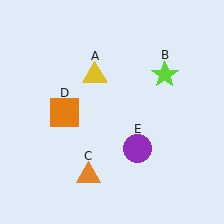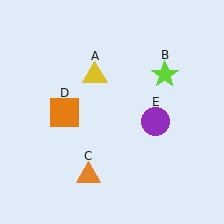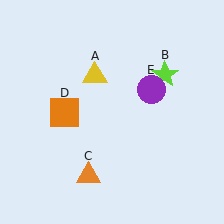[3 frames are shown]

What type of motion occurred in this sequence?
The purple circle (object E) rotated counterclockwise around the center of the scene.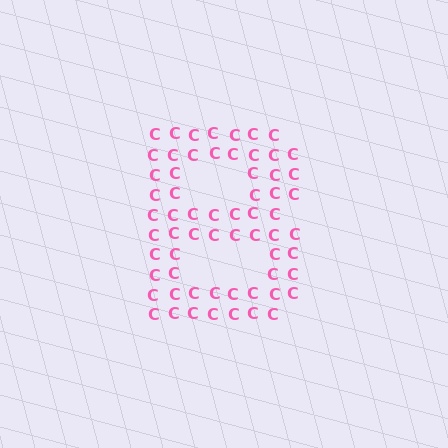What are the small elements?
The small elements are letter C's.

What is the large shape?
The large shape is the letter B.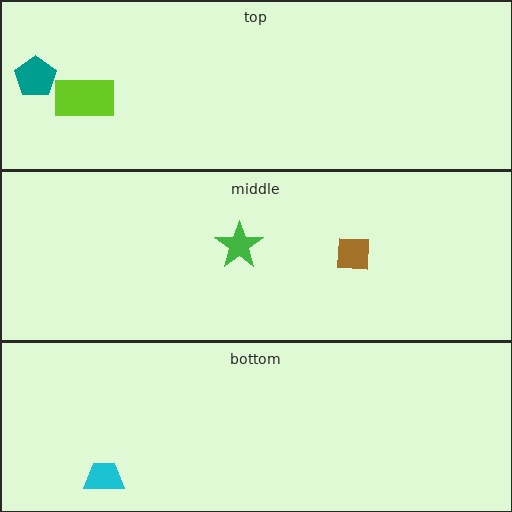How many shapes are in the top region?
2.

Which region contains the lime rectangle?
The top region.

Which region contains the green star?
The middle region.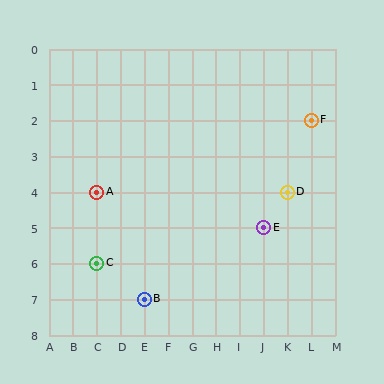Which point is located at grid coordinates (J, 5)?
Point E is at (J, 5).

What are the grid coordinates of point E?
Point E is at grid coordinates (J, 5).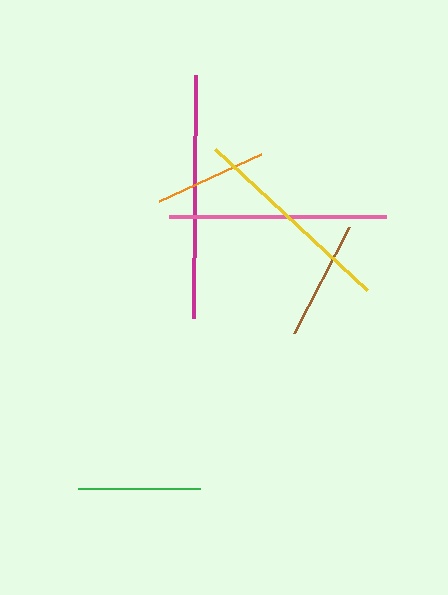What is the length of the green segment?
The green segment is approximately 121 pixels long.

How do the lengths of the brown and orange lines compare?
The brown and orange lines are approximately the same length.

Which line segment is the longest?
The magenta line is the longest at approximately 243 pixels.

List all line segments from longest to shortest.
From longest to shortest: magenta, pink, yellow, green, brown, orange.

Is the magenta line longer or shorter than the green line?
The magenta line is longer than the green line.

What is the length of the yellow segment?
The yellow segment is approximately 208 pixels long.